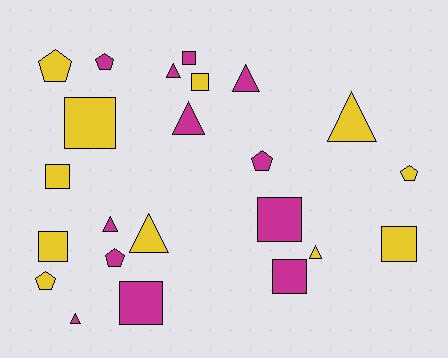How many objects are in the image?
There are 23 objects.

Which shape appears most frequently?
Square, with 9 objects.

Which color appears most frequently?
Magenta, with 12 objects.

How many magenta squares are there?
There are 4 magenta squares.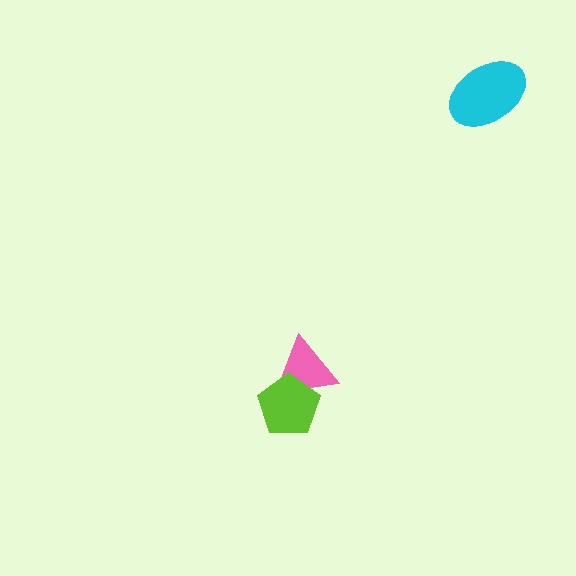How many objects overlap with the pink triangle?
1 object overlaps with the pink triangle.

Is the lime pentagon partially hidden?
No, no other shape covers it.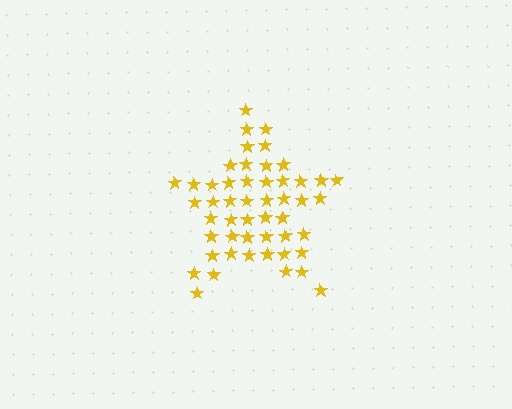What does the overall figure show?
The overall figure shows a star.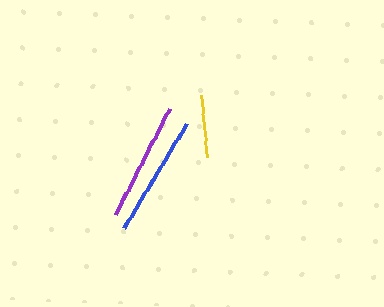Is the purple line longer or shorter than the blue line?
The blue line is longer than the purple line.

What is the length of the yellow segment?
The yellow segment is approximately 61 pixels long.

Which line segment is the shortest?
The yellow line is the shortest at approximately 61 pixels.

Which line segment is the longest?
The blue line is the longest at approximately 122 pixels.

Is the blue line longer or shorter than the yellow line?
The blue line is longer than the yellow line.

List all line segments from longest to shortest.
From longest to shortest: blue, purple, yellow.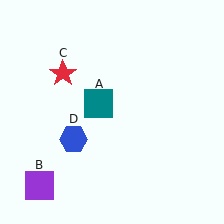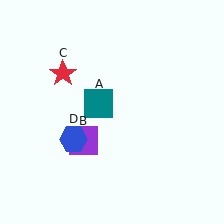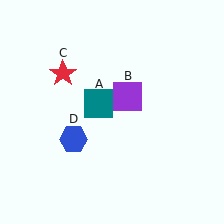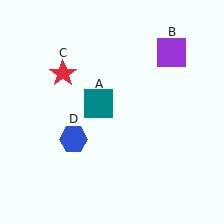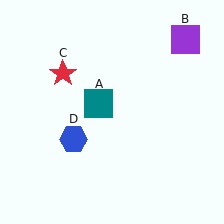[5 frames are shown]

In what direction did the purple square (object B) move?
The purple square (object B) moved up and to the right.